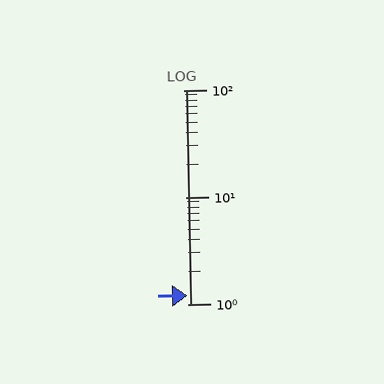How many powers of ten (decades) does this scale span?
The scale spans 2 decades, from 1 to 100.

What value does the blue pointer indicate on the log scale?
The pointer indicates approximately 1.2.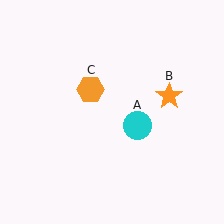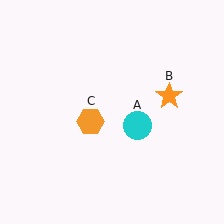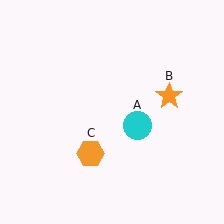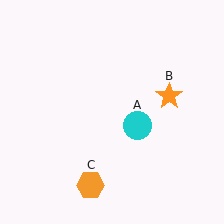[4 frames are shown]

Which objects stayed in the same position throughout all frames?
Cyan circle (object A) and orange star (object B) remained stationary.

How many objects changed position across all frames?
1 object changed position: orange hexagon (object C).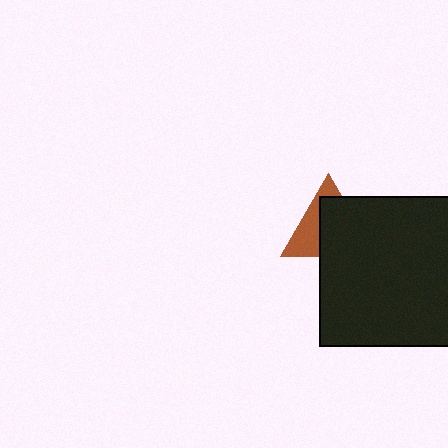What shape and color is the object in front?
The object in front is a black square.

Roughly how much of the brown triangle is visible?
A small part of it is visible (roughly 40%).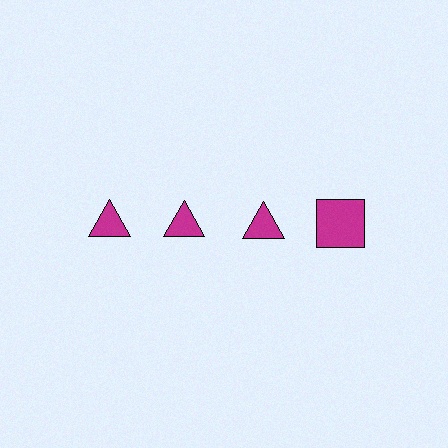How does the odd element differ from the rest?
It has a different shape: square instead of triangle.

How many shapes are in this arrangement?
There are 4 shapes arranged in a grid pattern.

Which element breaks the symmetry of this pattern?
The magenta square in the top row, second from right column breaks the symmetry. All other shapes are magenta triangles.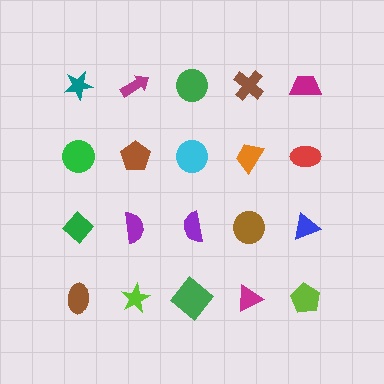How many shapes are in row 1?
5 shapes.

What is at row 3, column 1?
A green diamond.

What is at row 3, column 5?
A blue triangle.